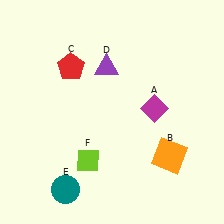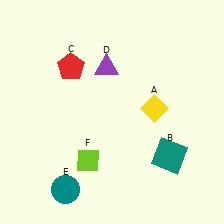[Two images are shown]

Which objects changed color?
A changed from magenta to yellow. B changed from orange to teal.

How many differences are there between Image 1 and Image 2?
There are 2 differences between the two images.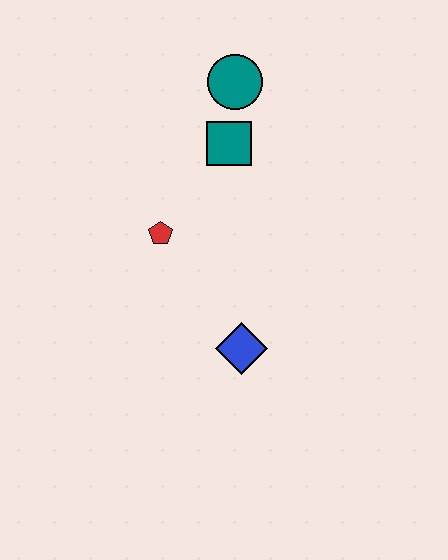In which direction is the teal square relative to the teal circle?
The teal square is below the teal circle.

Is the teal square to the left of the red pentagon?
No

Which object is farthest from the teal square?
The blue diamond is farthest from the teal square.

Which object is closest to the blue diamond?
The red pentagon is closest to the blue diamond.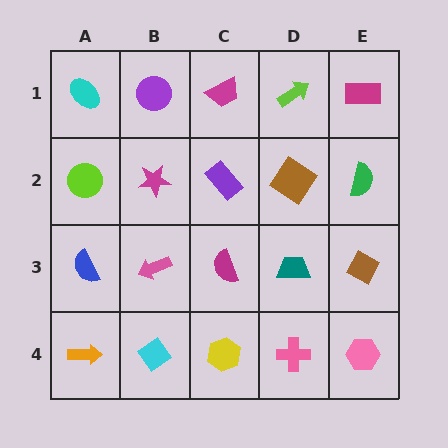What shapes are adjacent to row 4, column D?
A teal trapezoid (row 3, column D), a yellow hexagon (row 4, column C), a pink hexagon (row 4, column E).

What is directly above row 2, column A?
A cyan ellipse.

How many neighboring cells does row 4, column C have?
3.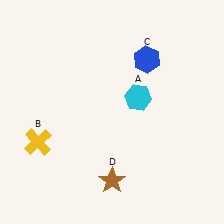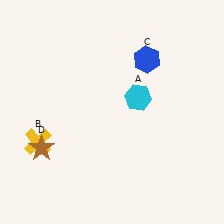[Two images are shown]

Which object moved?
The brown star (D) moved left.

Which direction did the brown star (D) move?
The brown star (D) moved left.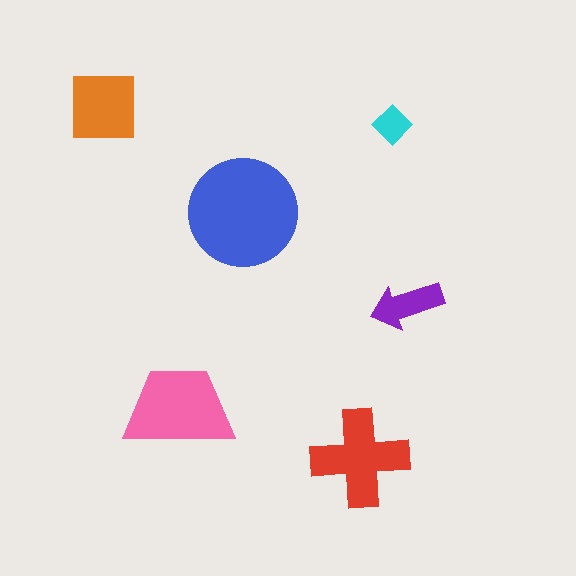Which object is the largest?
The blue circle.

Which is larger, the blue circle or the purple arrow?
The blue circle.